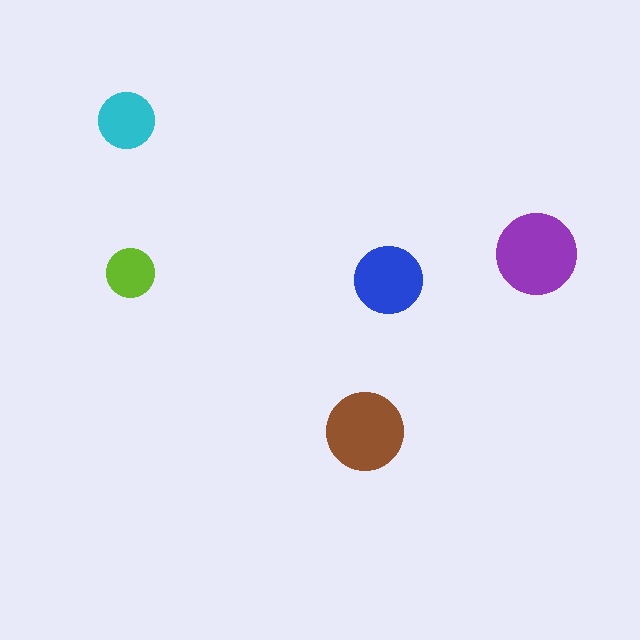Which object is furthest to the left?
The cyan circle is leftmost.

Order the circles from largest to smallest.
the purple one, the brown one, the blue one, the cyan one, the lime one.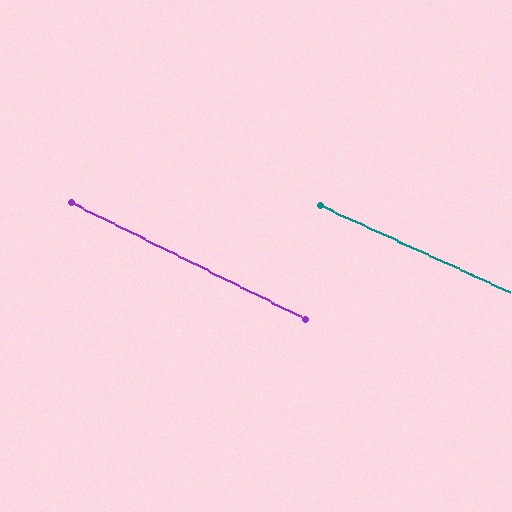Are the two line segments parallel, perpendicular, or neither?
Parallel — their directions differ by only 1.9°.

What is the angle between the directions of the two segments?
Approximately 2 degrees.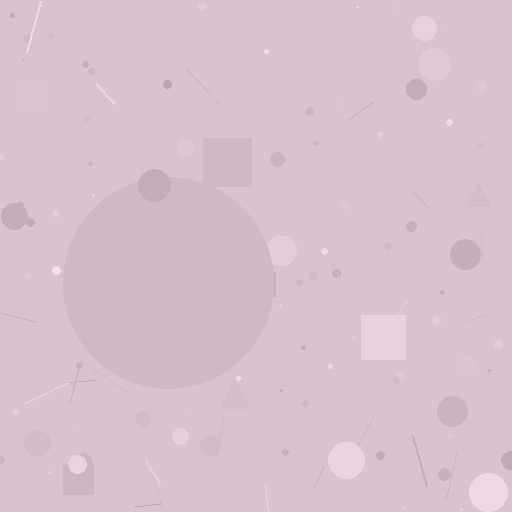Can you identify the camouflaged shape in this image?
The camouflaged shape is a circle.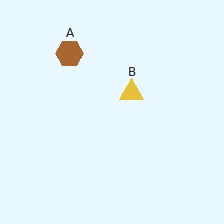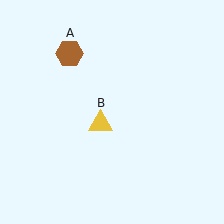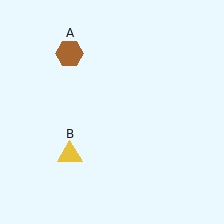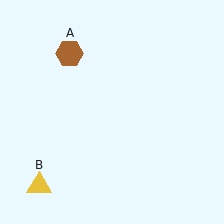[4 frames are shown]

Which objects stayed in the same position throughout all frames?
Brown hexagon (object A) remained stationary.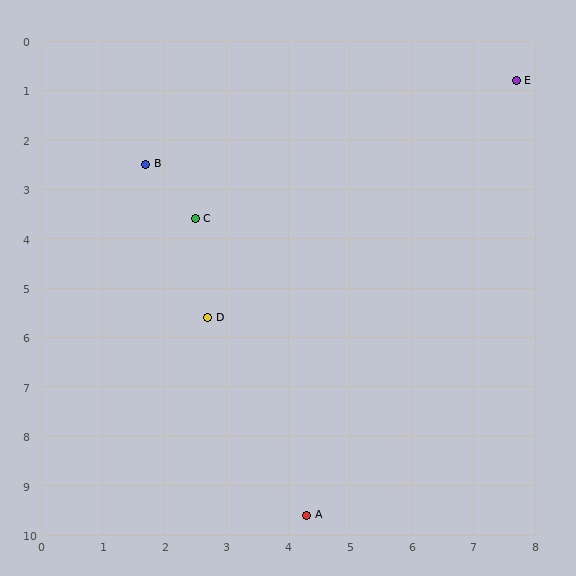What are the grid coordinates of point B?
Point B is at approximately (1.7, 2.5).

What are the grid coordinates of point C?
Point C is at approximately (2.5, 3.6).